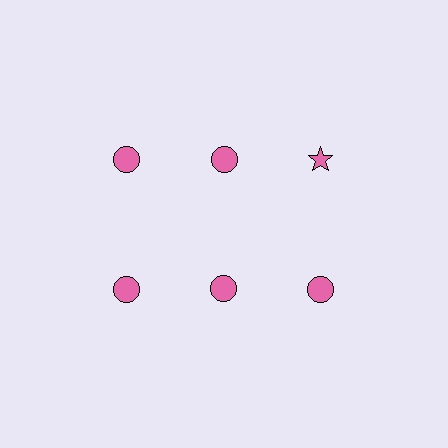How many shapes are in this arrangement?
There are 6 shapes arranged in a grid pattern.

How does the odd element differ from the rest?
It has a different shape: star instead of circle.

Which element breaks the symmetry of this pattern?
The pink star in the top row, center column breaks the symmetry. All other shapes are pink circles.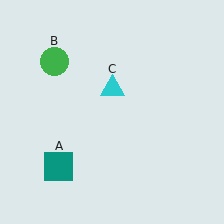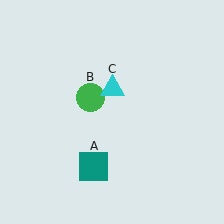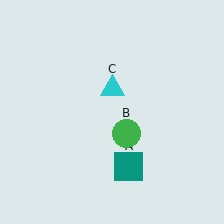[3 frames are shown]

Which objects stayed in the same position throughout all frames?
Cyan triangle (object C) remained stationary.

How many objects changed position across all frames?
2 objects changed position: teal square (object A), green circle (object B).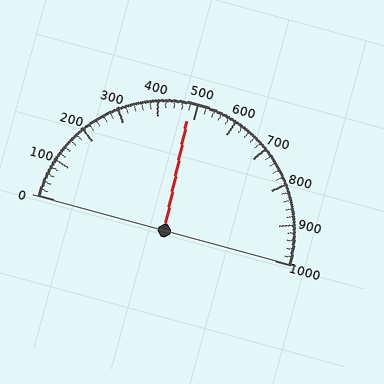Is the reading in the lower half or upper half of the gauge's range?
The reading is in the lower half of the range (0 to 1000).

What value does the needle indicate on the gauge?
The needle indicates approximately 480.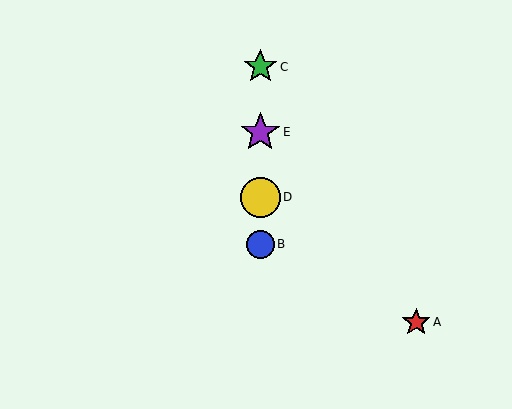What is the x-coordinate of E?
Object E is at x≈260.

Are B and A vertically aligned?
No, B is at x≈260 and A is at x≈416.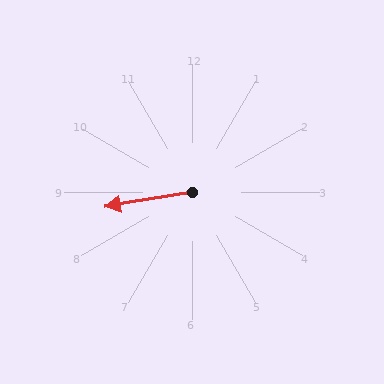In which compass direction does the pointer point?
West.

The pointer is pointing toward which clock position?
Roughly 9 o'clock.